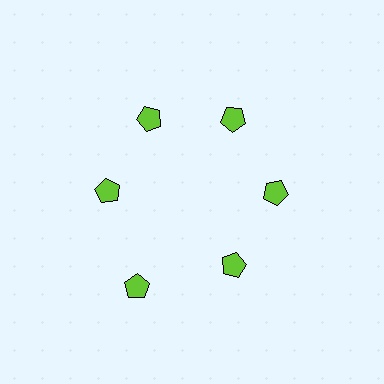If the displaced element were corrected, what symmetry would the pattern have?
It would have 6-fold rotational symmetry — the pattern would map onto itself every 60 degrees.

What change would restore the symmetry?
The symmetry would be restored by moving it inward, back onto the ring so that all 6 pentagons sit at equal angles and equal distance from the center.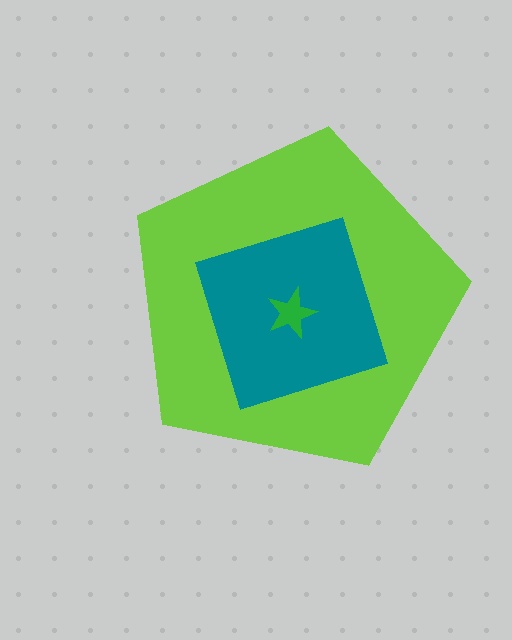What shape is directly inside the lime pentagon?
The teal diamond.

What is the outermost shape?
The lime pentagon.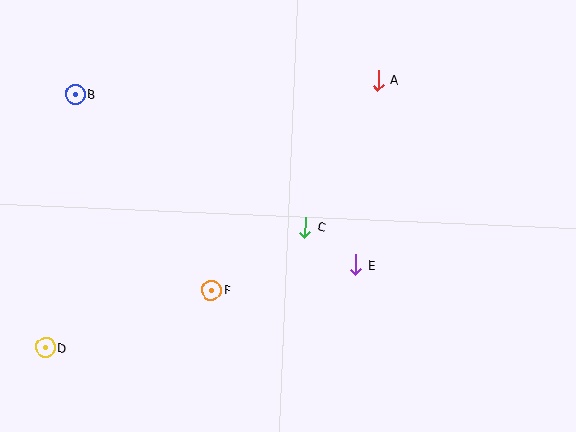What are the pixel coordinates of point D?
Point D is at (45, 348).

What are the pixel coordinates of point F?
Point F is at (211, 290).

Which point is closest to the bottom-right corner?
Point E is closest to the bottom-right corner.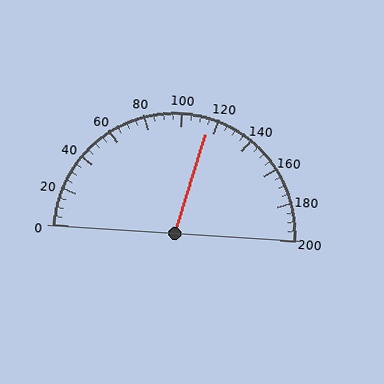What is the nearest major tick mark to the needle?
The nearest major tick mark is 120.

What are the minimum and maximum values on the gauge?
The gauge ranges from 0 to 200.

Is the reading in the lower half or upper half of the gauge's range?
The reading is in the upper half of the range (0 to 200).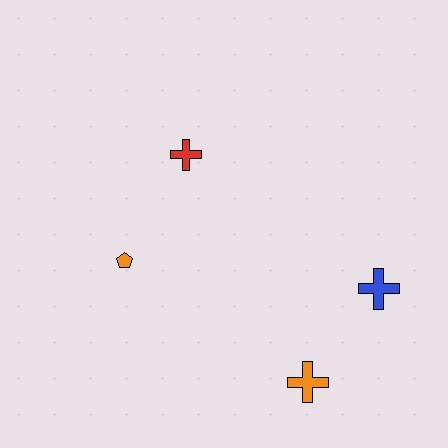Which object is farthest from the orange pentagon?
The blue cross is farthest from the orange pentagon.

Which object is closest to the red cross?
The orange pentagon is closest to the red cross.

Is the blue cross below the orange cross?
No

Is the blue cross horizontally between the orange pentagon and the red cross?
No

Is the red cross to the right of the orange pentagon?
Yes